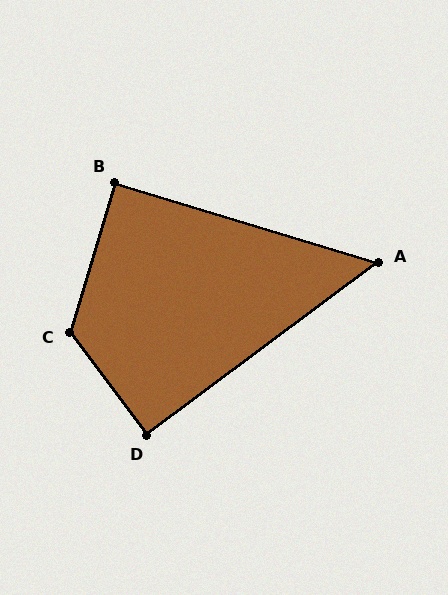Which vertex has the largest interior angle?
C, at approximately 126 degrees.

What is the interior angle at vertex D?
Approximately 90 degrees (approximately right).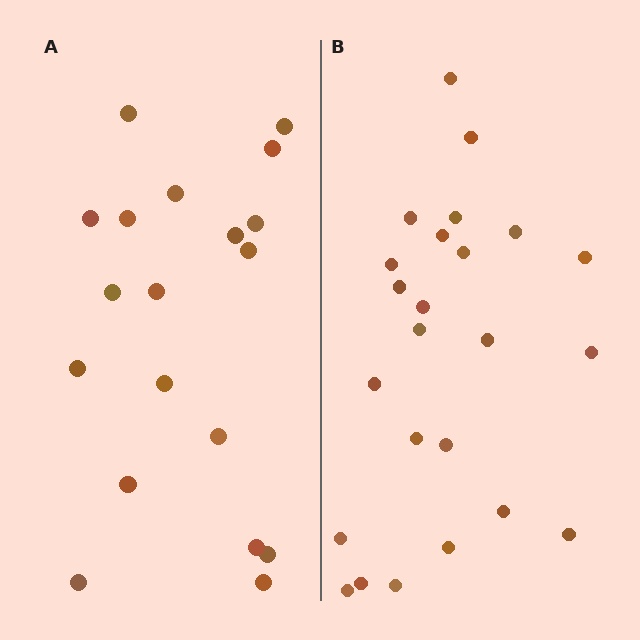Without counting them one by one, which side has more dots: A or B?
Region B (the right region) has more dots.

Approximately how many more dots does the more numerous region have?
Region B has about 5 more dots than region A.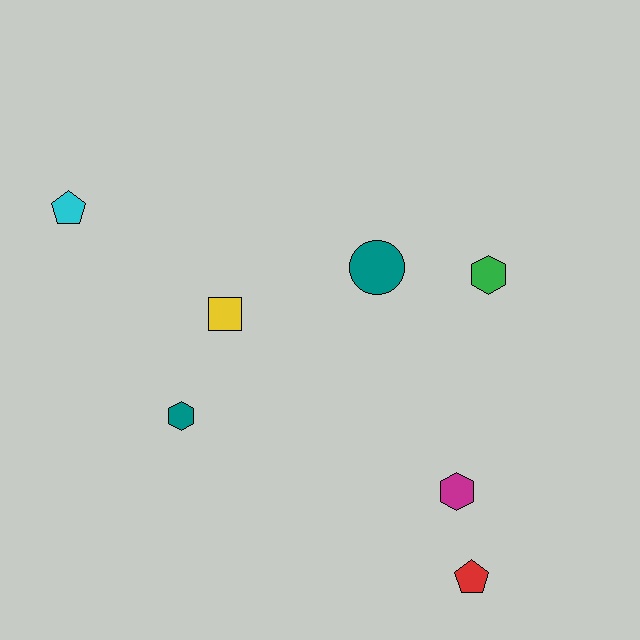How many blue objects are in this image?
There are no blue objects.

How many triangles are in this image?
There are no triangles.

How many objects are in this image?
There are 7 objects.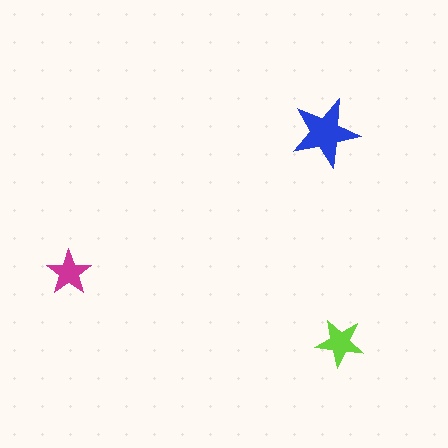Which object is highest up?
The blue star is topmost.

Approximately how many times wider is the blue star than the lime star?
About 1.5 times wider.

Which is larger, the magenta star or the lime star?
The lime one.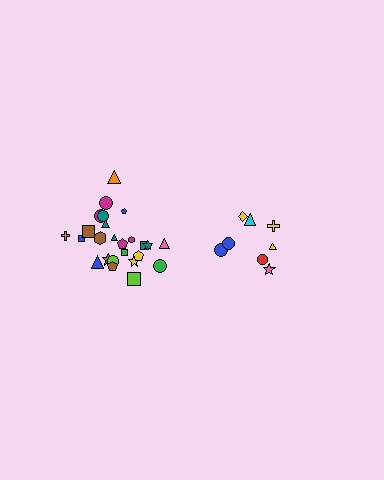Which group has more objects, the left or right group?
The left group.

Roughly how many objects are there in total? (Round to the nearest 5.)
Roughly 35 objects in total.